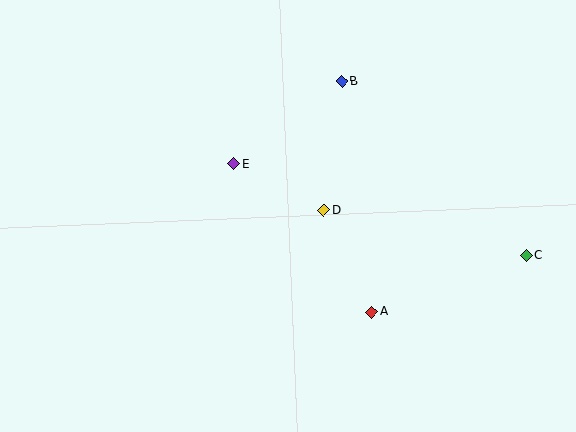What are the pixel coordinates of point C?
Point C is at (526, 256).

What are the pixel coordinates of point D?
Point D is at (324, 210).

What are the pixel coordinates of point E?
Point E is at (233, 164).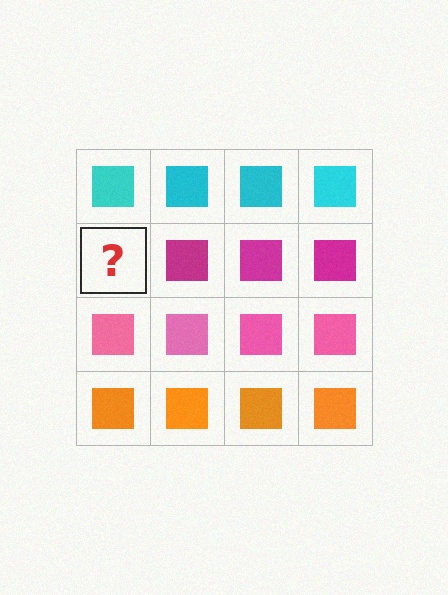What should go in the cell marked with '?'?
The missing cell should contain a magenta square.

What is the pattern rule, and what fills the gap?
The rule is that each row has a consistent color. The gap should be filled with a magenta square.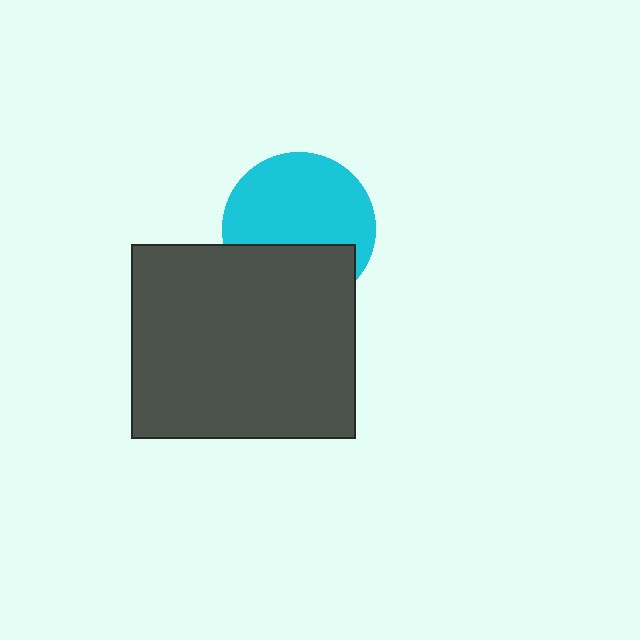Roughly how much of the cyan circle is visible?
About half of it is visible (roughly 64%).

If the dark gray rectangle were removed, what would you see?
You would see the complete cyan circle.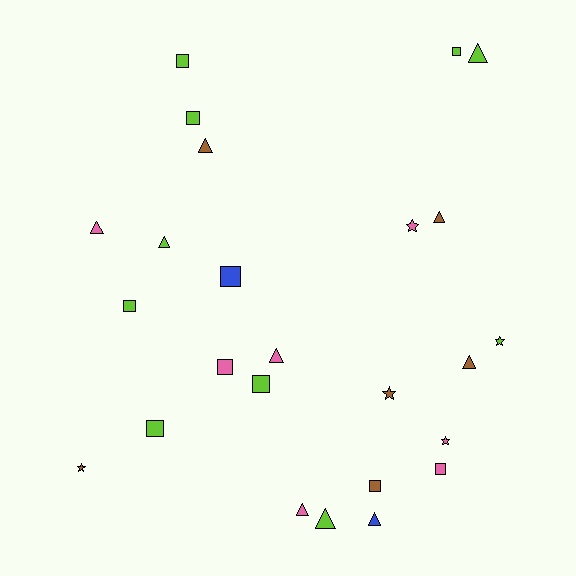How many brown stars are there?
There are 2 brown stars.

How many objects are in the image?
There are 25 objects.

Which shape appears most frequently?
Triangle, with 10 objects.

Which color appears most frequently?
Lime, with 10 objects.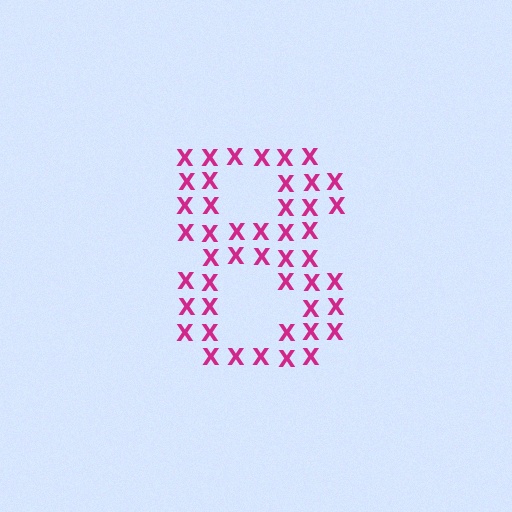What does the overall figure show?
The overall figure shows the digit 8.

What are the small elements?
The small elements are letter X's.